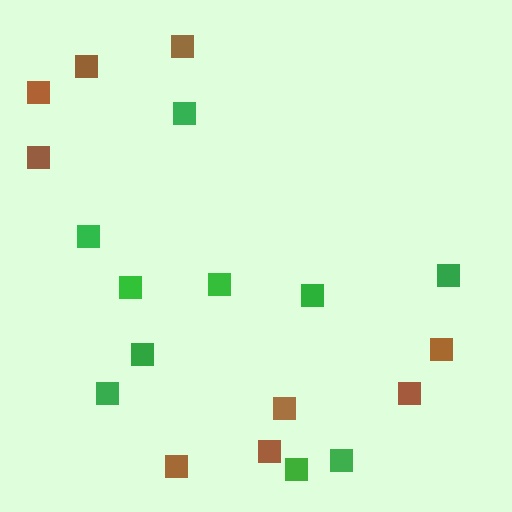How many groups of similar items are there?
There are 2 groups: one group of green squares (10) and one group of brown squares (9).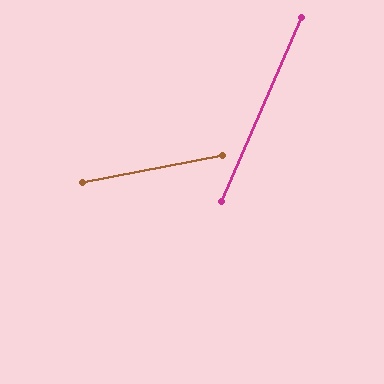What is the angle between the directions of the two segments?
Approximately 56 degrees.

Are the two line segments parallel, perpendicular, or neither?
Neither parallel nor perpendicular — they differ by about 56°.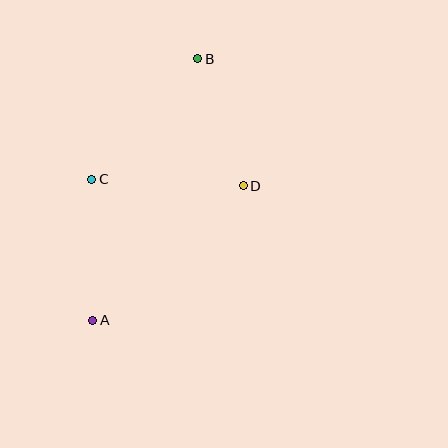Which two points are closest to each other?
Points B and D are closest to each other.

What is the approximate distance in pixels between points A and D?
The distance between A and D is approximately 202 pixels.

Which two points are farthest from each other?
Points A and B are farthest from each other.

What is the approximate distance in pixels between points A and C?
The distance between A and C is approximately 141 pixels.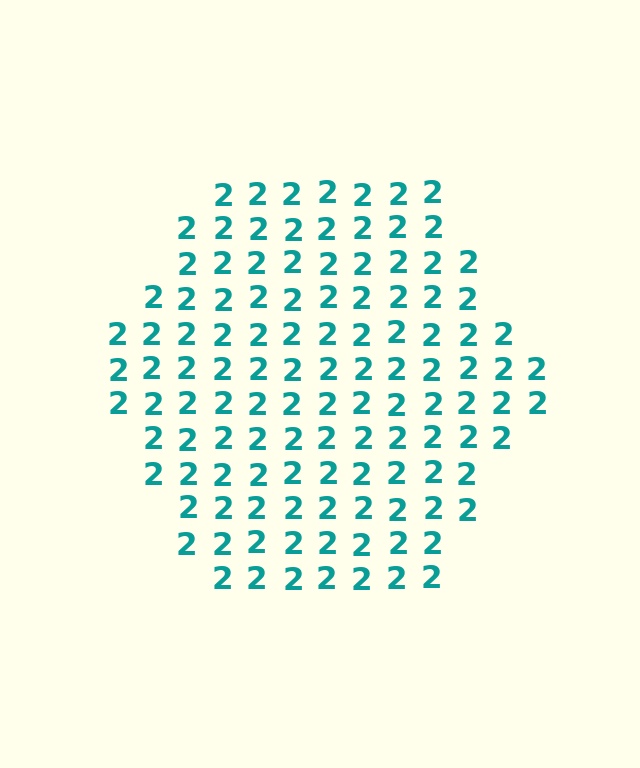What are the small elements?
The small elements are digit 2's.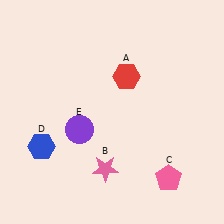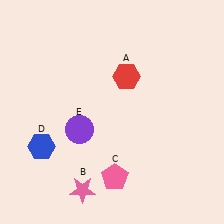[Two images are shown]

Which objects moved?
The objects that moved are: the pink star (B), the pink pentagon (C).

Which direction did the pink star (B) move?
The pink star (B) moved left.